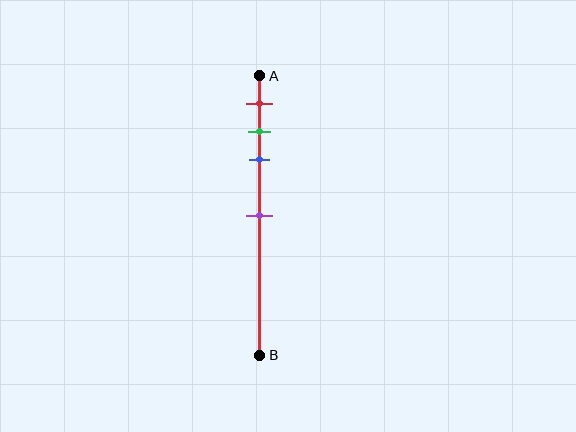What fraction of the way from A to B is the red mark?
The red mark is approximately 10% (0.1) of the way from A to B.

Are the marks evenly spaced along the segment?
No, the marks are not evenly spaced.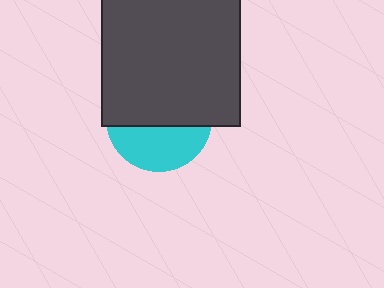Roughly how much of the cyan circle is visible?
A small part of it is visible (roughly 40%).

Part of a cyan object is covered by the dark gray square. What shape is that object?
It is a circle.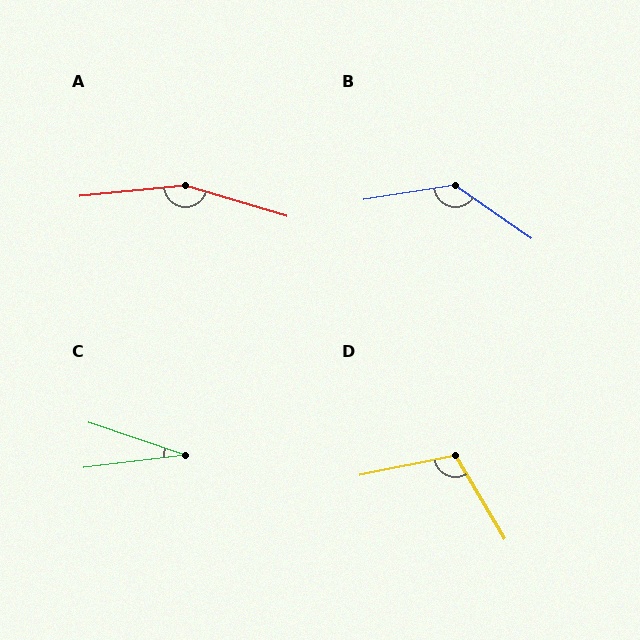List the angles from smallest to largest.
C (26°), D (109°), B (136°), A (158°).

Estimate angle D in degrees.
Approximately 109 degrees.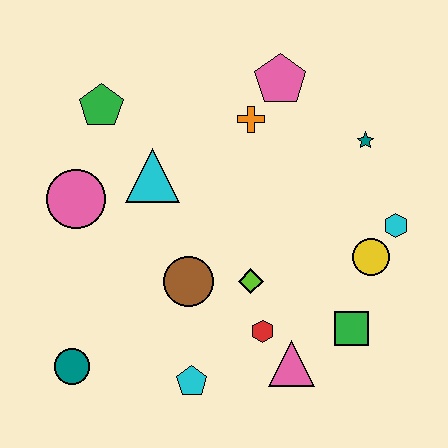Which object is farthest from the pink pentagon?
The teal circle is farthest from the pink pentagon.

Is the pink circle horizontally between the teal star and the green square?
No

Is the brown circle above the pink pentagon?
No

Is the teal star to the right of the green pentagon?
Yes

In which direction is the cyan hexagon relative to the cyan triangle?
The cyan hexagon is to the right of the cyan triangle.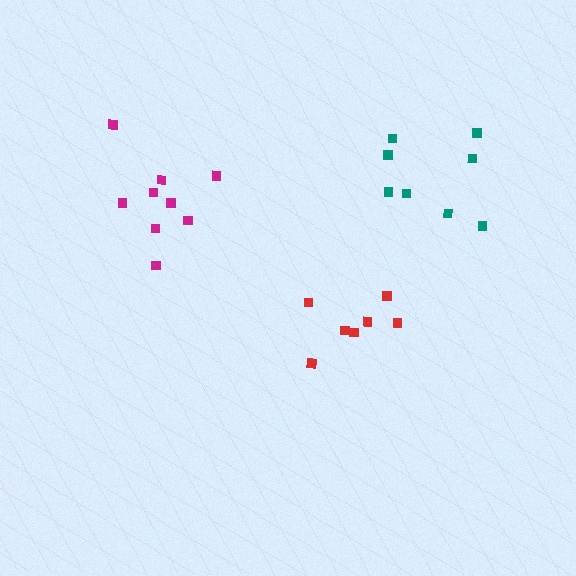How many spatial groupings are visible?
There are 3 spatial groupings.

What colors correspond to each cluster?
The clusters are colored: magenta, red, teal.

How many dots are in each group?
Group 1: 9 dots, Group 2: 7 dots, Group 3: 8 dots (24 total).